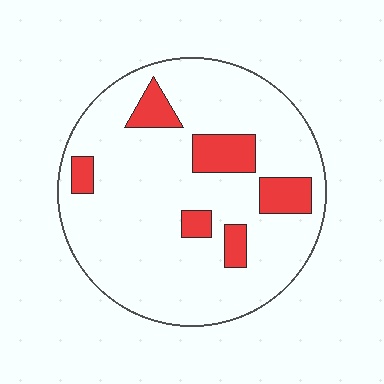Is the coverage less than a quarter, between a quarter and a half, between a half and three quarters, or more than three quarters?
Less than a quarter.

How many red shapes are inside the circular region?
6.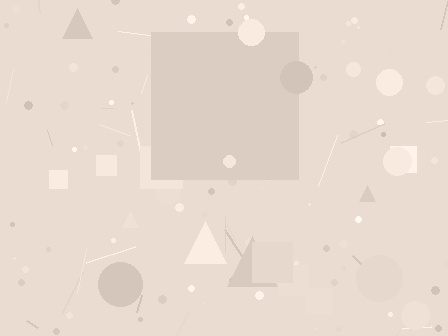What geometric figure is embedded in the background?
A square is embedded in the background.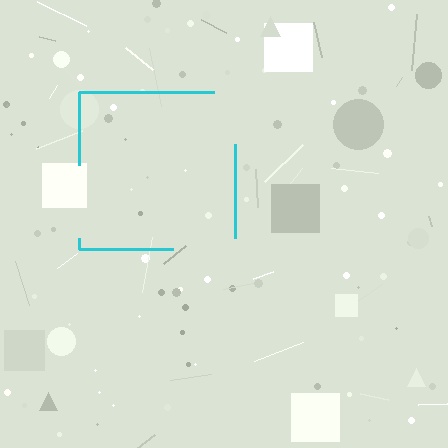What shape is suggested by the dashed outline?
The dashed outline suggests a square.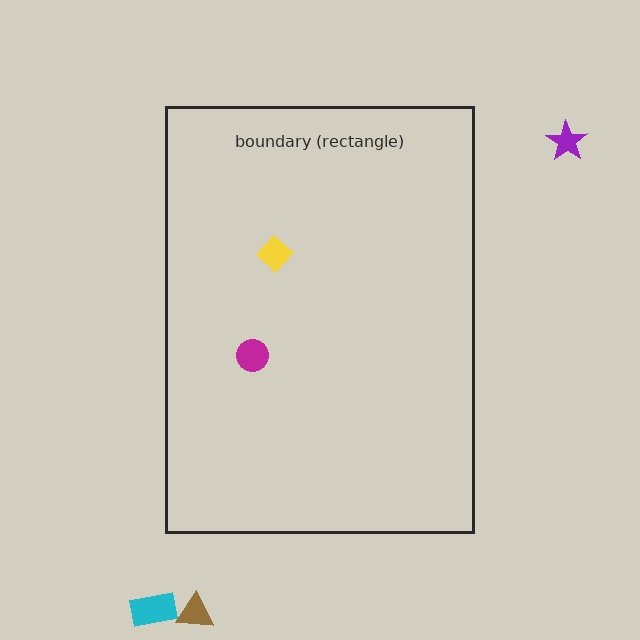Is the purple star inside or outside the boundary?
Outside.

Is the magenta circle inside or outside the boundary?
Inside.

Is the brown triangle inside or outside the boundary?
Outside.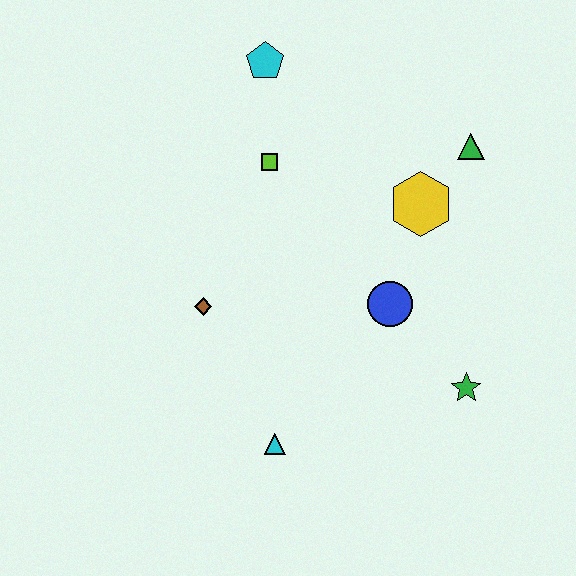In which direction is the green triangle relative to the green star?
The green triangle is above the green star.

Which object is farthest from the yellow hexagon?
The cyan triangle is farthest from the yellow hexagon.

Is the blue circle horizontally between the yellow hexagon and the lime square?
Yes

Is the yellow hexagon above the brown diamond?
Yes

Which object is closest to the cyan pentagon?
The lime square is closest to the cyan pentagon.